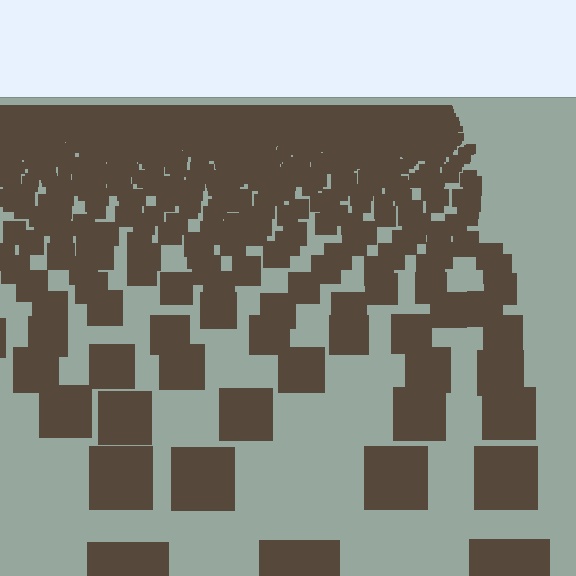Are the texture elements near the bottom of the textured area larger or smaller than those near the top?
Larger. Near the bottom, elements are closer to the viewer and appear at a bigger on-screen size.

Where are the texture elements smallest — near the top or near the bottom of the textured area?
Near the top.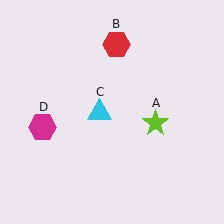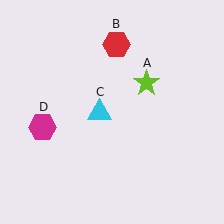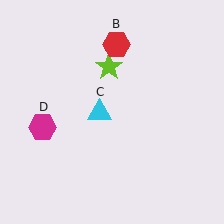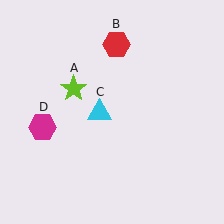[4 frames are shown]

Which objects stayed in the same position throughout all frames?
Red hexagon (object B) and cyan triangle (object C) and magenta hexagon (object D) remained stationary.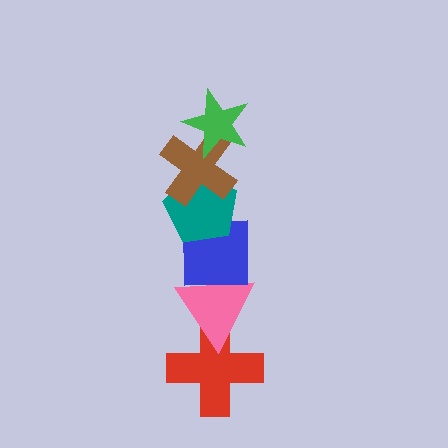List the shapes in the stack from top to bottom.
From top to bottom: the green star, the brown cross, the teal pentagon, the blue square, the pink triangle, the red cross.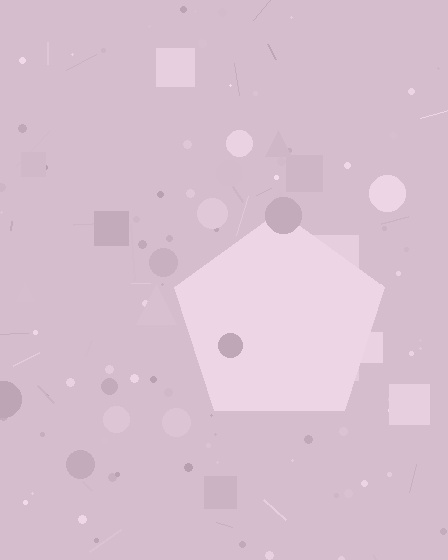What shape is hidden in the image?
A pentagon is hidden in the image.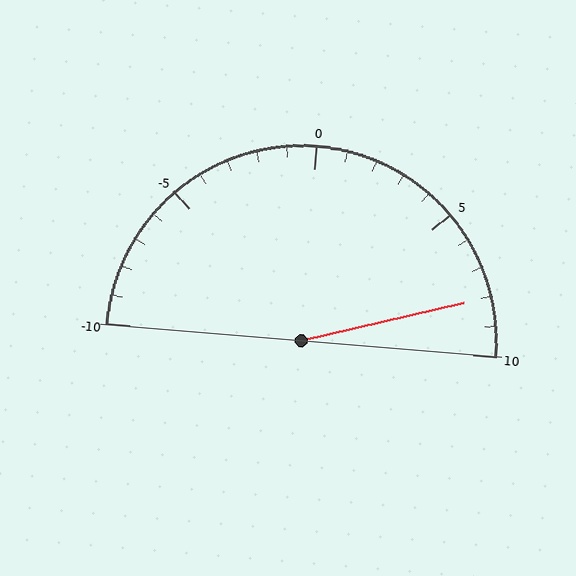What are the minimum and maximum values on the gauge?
The gauge ranges from -10 to 10.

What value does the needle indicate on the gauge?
The needle indicates approximately 8.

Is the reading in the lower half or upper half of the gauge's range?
The reading is in the upper half of the range (-10 to 10).